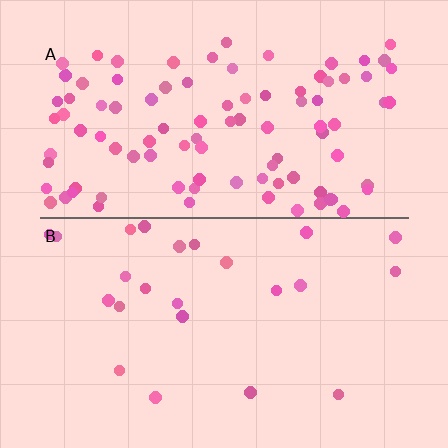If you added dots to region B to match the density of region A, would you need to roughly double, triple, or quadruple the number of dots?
Approximately quadruple.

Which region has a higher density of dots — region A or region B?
A (the top).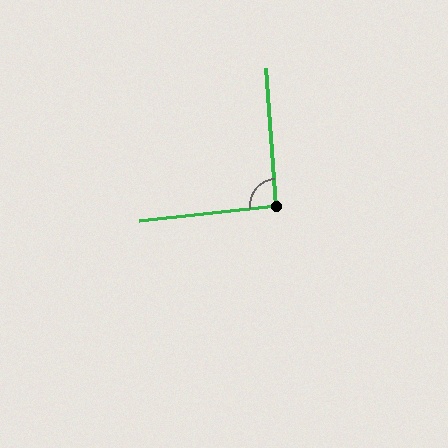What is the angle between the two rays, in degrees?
Approximately 92 degrees.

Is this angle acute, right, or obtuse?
It is approximately a right angle.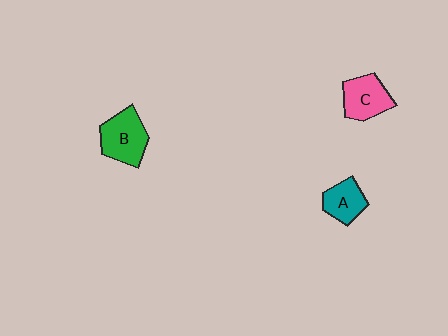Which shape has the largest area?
Shape B (green).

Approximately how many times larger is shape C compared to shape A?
Approximately 1.2 times.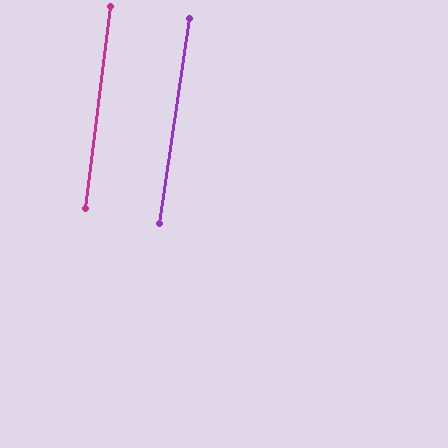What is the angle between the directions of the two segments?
Approximately 1 degree.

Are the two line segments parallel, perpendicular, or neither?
Parallel — their directions differ by only 1.4°.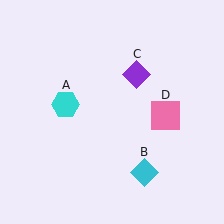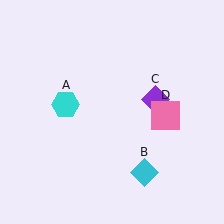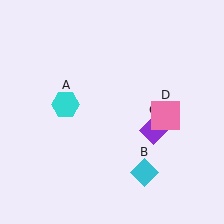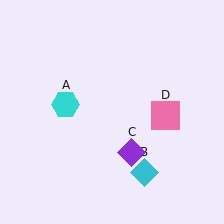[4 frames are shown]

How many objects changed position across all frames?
1 object changed position: purple diamond (object C).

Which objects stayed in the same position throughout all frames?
Cyan hexagon (object A) and cyan diamond (object B) and pink square (object D) remained stationary.